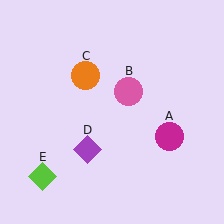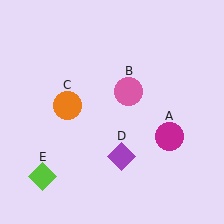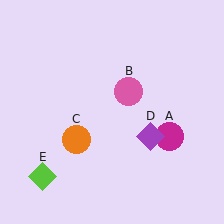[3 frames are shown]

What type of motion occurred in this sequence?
The orange circle (object C), purple diamond (object D) rotated counterclockwise around the center of the scene.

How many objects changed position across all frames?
2 objects changed position: orange circle (object C), purple diamond (object D).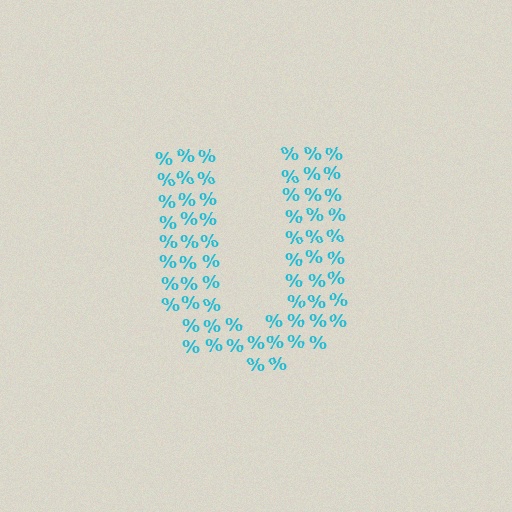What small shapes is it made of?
It is made of small percent signs.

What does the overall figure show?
The overall figure shows the letter U.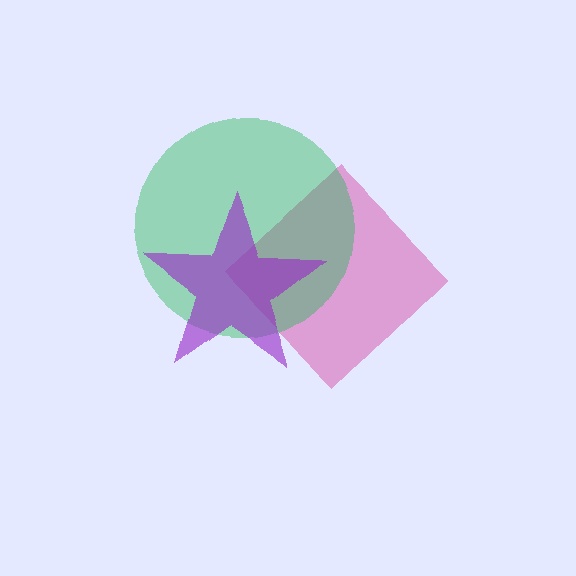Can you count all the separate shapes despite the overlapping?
Yes, there are 3 separate shapes.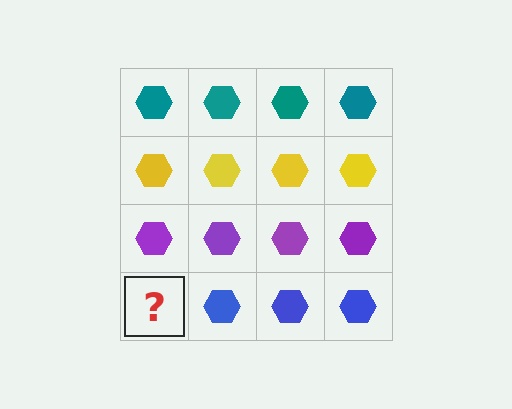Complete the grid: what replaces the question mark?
The question mark should be replaced with a blue hexagon.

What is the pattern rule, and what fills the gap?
The rule is that each row has a consistent color. The gap should be filled with a blue hexagon.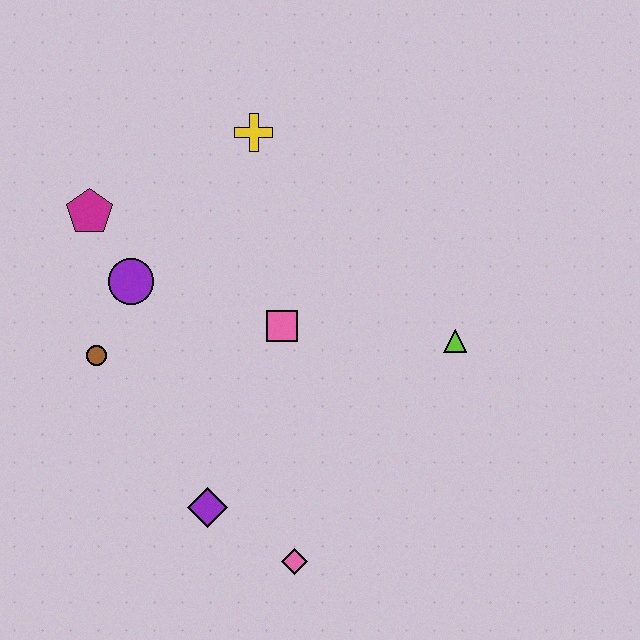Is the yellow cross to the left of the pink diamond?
Yes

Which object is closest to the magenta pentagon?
The purple circle is closest to the magenta pentagon.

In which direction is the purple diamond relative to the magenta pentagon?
The purple diamond is below the magenta pentagon.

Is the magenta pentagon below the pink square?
No